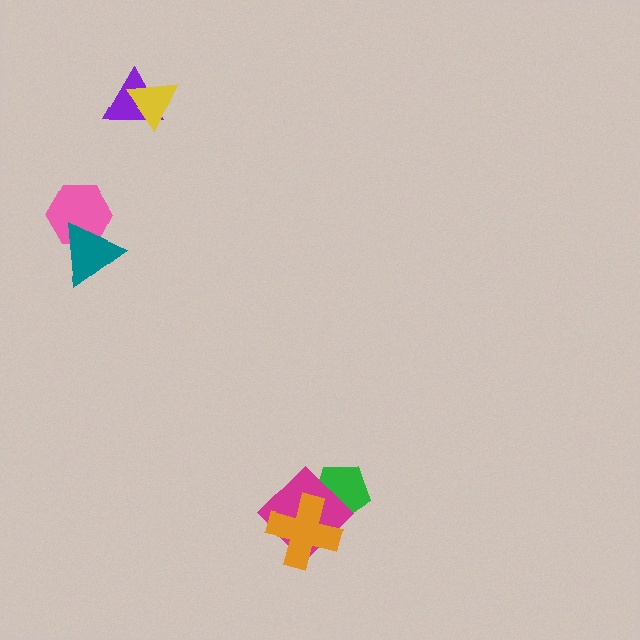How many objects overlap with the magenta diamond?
2 objects overlap with the magenta diamond.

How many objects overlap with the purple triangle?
1 object overlaps with the purple triangle.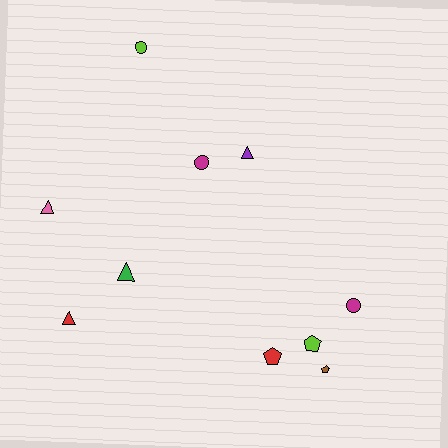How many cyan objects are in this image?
There are no cyan objects.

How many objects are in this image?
There are 10 objects.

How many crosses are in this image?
There are no crosses.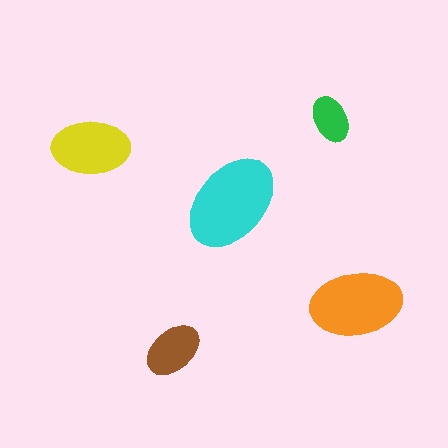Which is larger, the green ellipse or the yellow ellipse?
The yellow one.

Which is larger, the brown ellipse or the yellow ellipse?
The yellow one.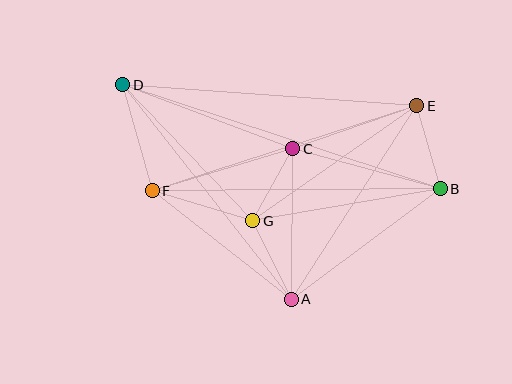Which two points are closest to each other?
Points C and G are closest to each other.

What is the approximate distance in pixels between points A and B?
The distance between A and B is approximately 186 pixels.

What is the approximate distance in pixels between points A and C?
The distance between A and C is approximately 151 pixels.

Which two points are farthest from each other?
Points B and D are farthest from each other.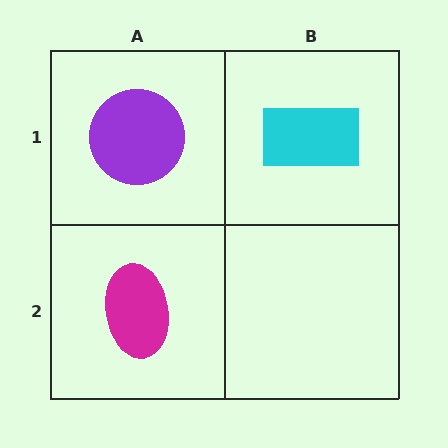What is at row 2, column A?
A magenta ellipse.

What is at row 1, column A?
A purple circle.